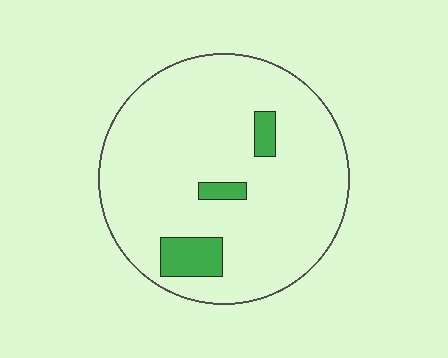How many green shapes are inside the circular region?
3.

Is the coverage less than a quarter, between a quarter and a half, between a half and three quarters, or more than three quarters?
Less than a quarter.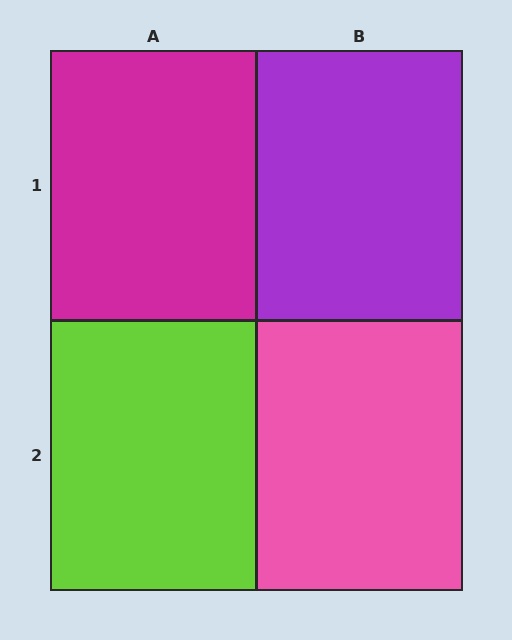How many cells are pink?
1 cell is pink.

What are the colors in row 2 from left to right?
Lime, pink.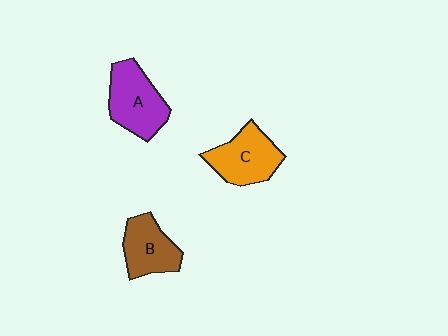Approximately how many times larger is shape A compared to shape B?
Approximately 1.2 times.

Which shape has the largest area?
Shape A (purple).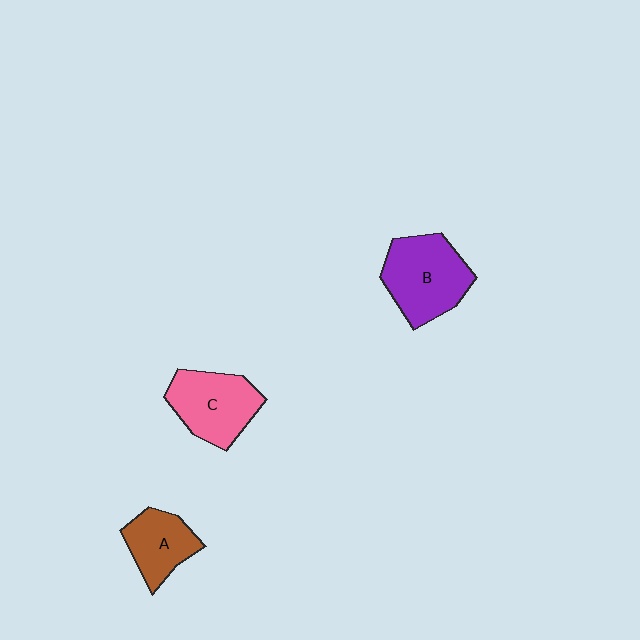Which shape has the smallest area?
Shape A (brown).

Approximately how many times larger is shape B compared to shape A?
Approximately 1.5 times.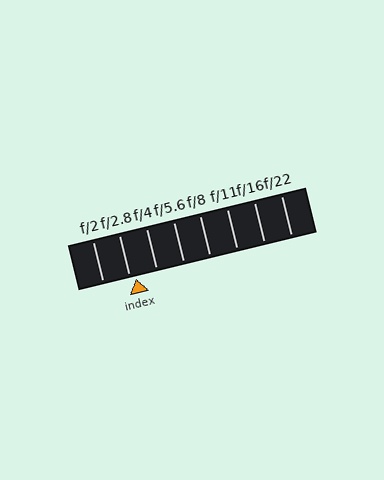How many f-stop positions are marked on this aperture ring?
There are 8 f-stop positions marked.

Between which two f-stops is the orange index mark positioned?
The index mark is between f/2.8 and f/4.